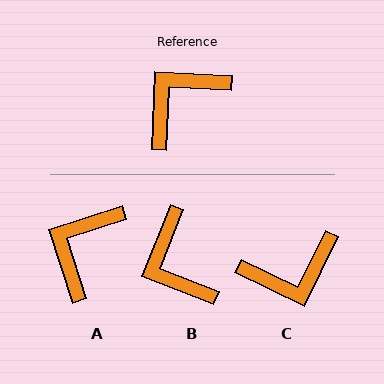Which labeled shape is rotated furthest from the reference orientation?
C, about 156 degrees away.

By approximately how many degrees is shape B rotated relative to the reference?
Approximately 71 degrees counter-clockwise.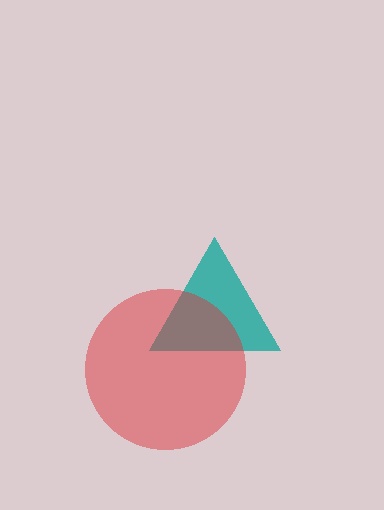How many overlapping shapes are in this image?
There are 2 overlapping shapes in the image.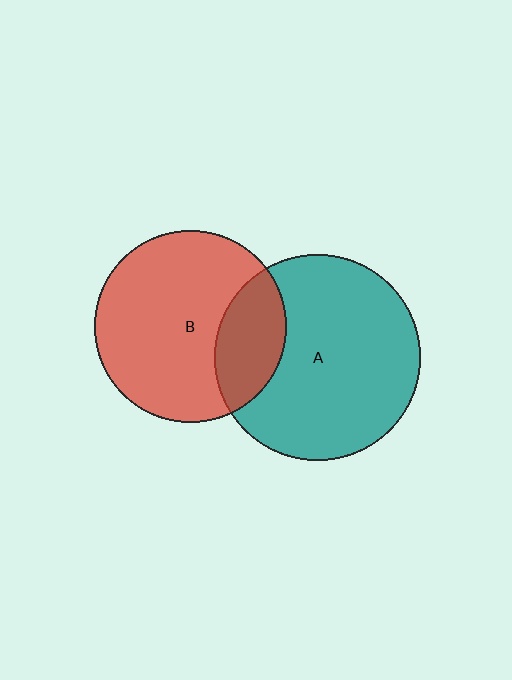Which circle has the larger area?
Circle A (teal).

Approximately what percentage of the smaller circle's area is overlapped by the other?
Approximately 25%.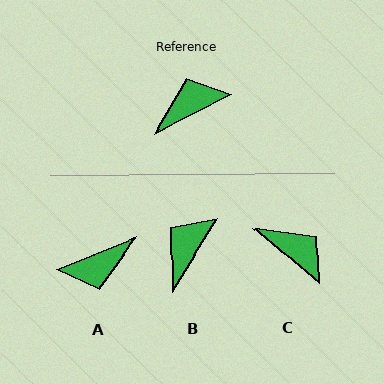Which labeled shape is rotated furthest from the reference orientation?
A, about 174 degrees away.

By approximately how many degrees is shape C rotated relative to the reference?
Approximately 68 degrees clockwise.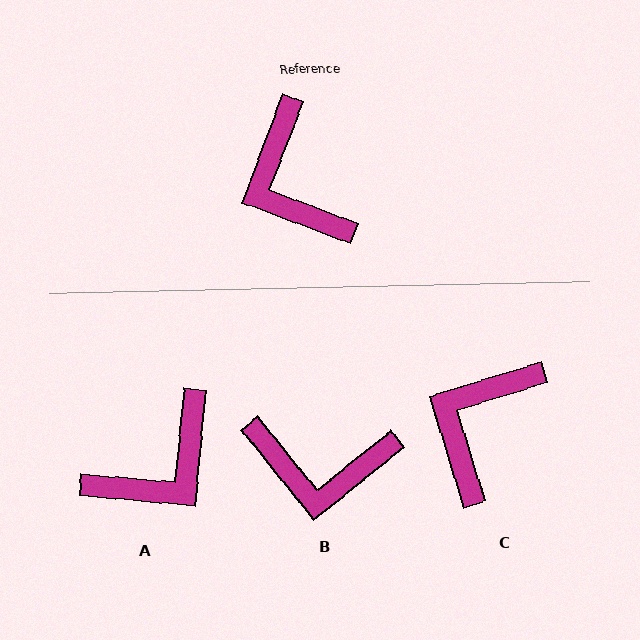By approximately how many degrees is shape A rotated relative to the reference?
Approximately 105 degrees counter-clockwise.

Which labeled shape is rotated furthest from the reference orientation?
A, about 105 degrees away.